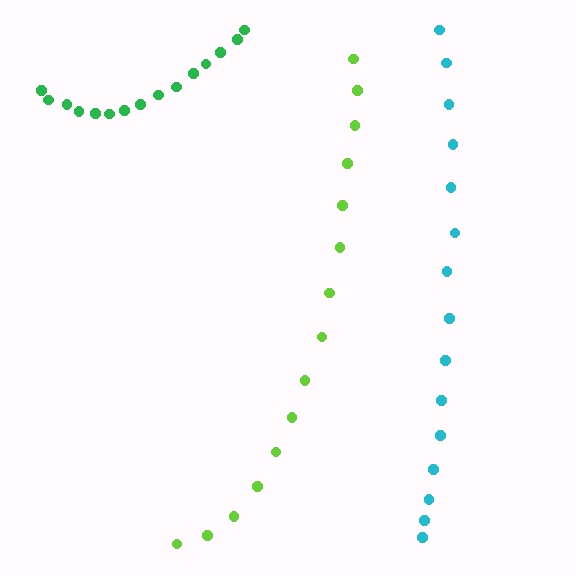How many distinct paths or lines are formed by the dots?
There are 3 distinct paths.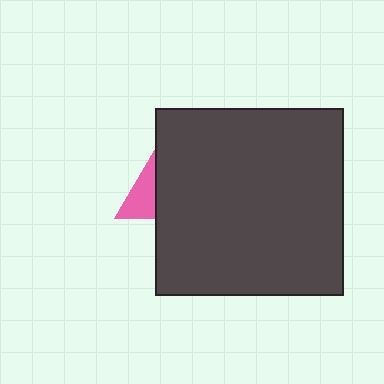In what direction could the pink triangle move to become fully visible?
The pink triangle could move left. That would shift it out from behind the dark gray square entirely.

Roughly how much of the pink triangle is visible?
A small part of it is visible (roughly 34%).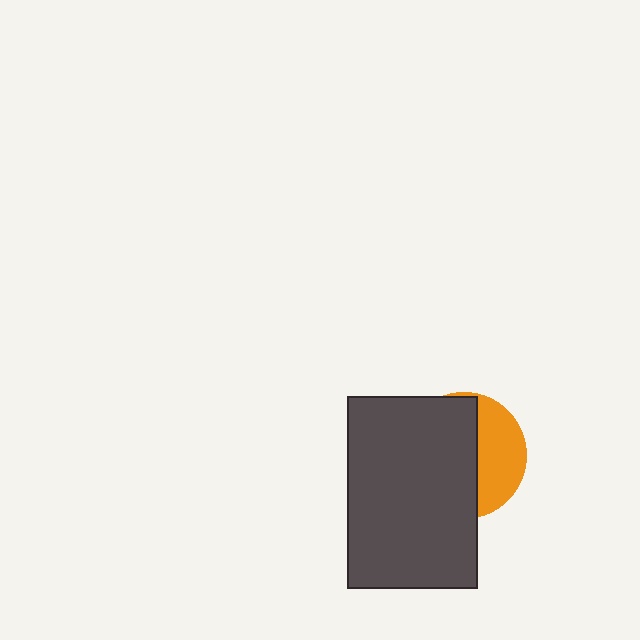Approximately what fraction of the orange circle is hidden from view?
Roughly 63% of the orange circle is hidden behind the dark gray rectangle.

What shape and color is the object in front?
The object in front is a dark gray rectangle.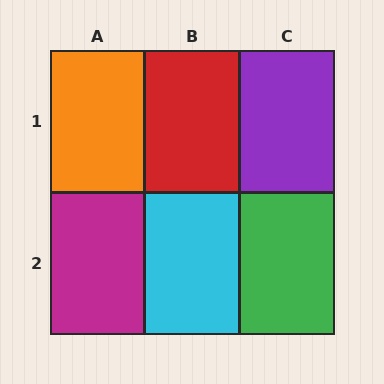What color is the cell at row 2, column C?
Green.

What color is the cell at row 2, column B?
Cyan.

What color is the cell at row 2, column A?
Magenta.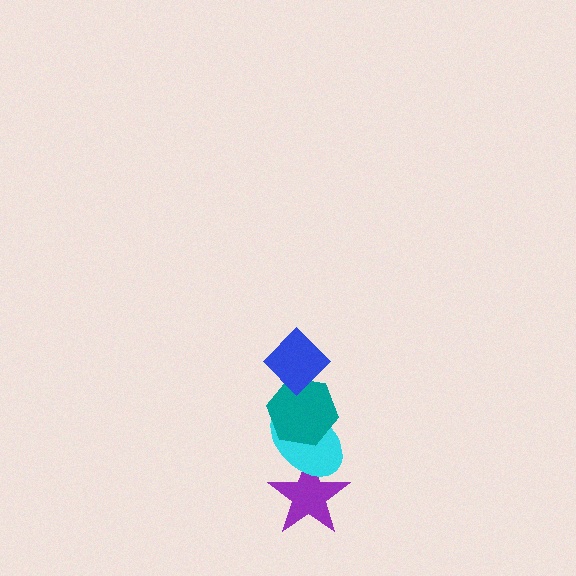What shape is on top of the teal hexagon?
The blue diamond is on top of the teal hexagon.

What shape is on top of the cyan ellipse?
The teal hexagon is on top of the cyan ellipse.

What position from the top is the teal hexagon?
The teal hexagon is 2nd from the top.